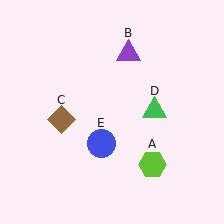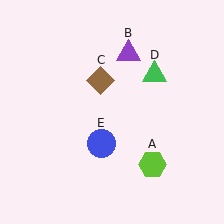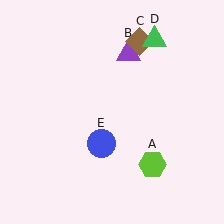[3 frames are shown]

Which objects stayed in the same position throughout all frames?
Lime hexagon (object A) and purple triangle (object B) and blue circle (object E) remained stationary.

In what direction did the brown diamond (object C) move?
The brown diamond (object C) moved up and to the right.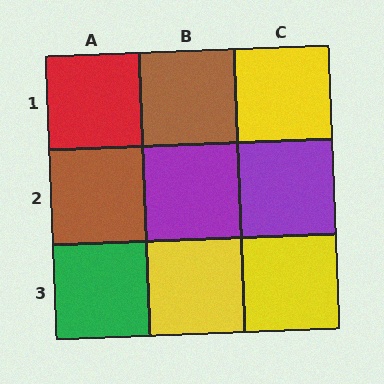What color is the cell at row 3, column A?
Green.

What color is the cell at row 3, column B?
Yellow.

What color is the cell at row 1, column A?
Red.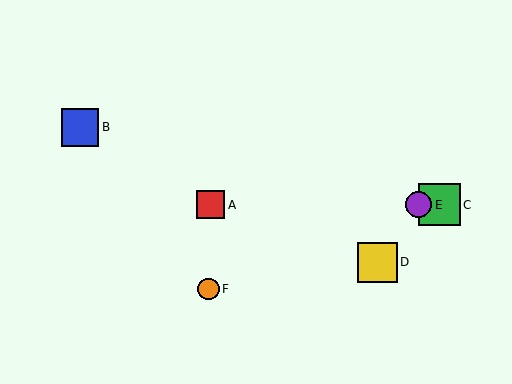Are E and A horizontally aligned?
Yes, both are at y≈205.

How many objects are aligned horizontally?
3 objects (A, C, E) are aligned horizontally.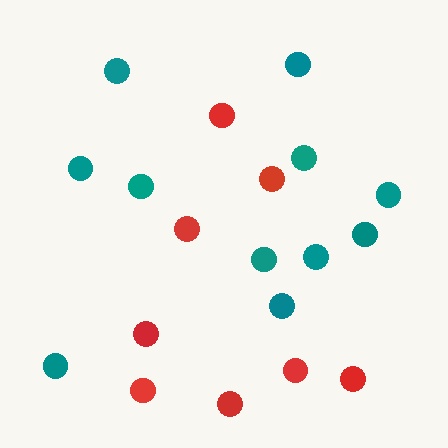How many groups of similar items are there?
There are 2 groups: one group of red circles (8) and one group of teal circles (11).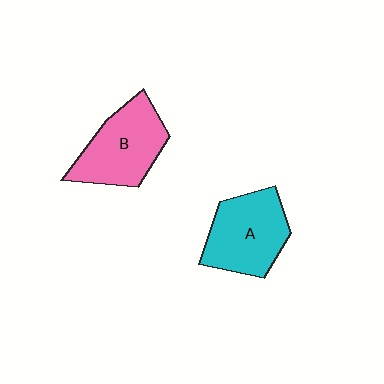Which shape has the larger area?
Shape B (pink).